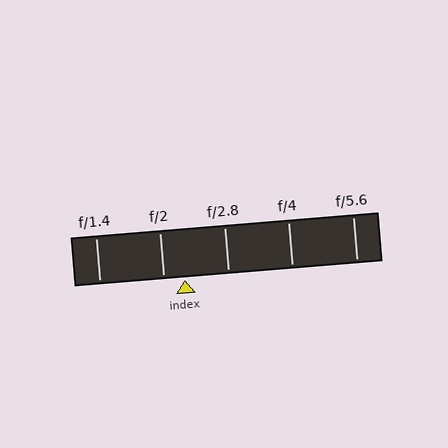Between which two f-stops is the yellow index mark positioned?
The index mark is between f/2 and f/2.8.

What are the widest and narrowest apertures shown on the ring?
The widest aperture shown is f/1.4 and the narrowest is f/5.6.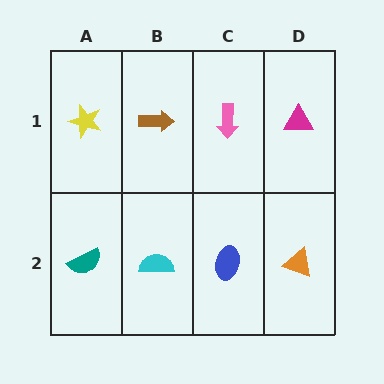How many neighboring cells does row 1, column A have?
2.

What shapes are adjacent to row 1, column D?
An orange triangle (row 2, column D), a pink arrow (row 1, column C).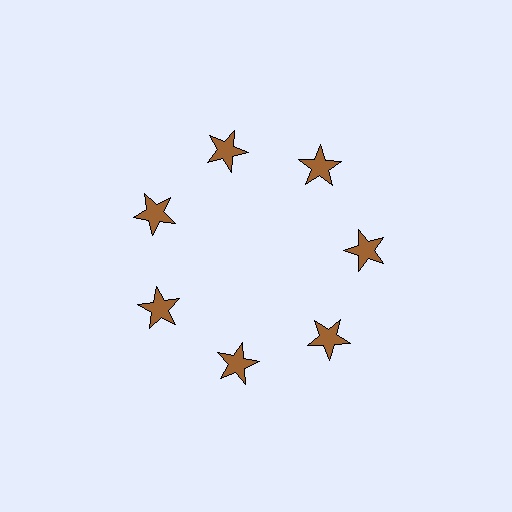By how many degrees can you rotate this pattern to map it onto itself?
The pattern maps onto itself every 51 degrees of rotation.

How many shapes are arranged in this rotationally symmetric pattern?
There are 7 shapes, arranged in 7 groups of 1.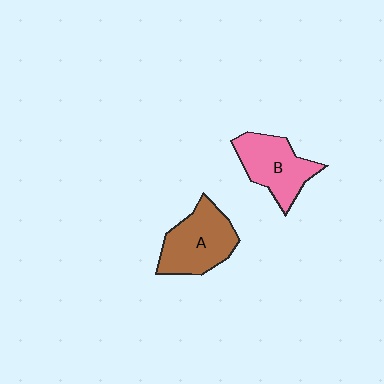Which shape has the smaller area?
Shape B (pink).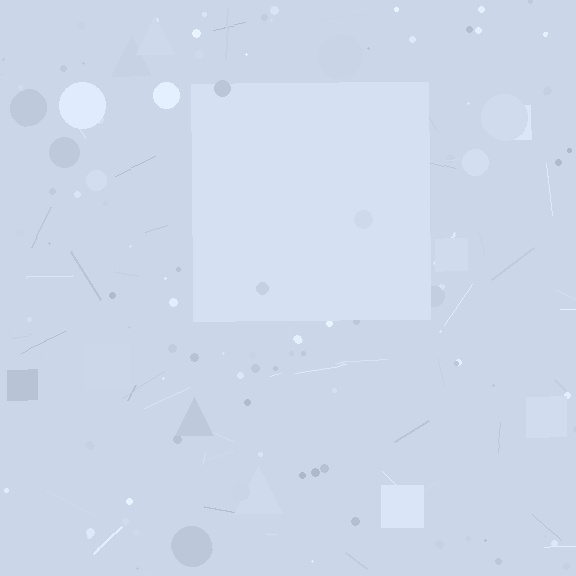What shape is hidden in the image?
A square is hidden in the image.